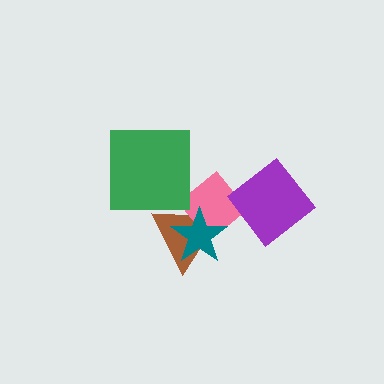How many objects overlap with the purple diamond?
1 object overlaps with the purple diamond.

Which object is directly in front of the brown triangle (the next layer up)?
The pink diamond is directly in front of the brown triangle.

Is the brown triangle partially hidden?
Yes, it is partially covered by another shape.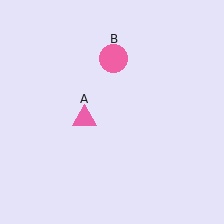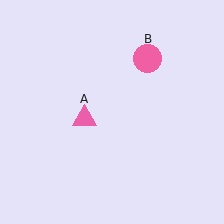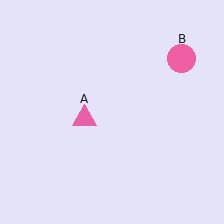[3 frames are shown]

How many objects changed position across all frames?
1 object changed position: pink circle (object B).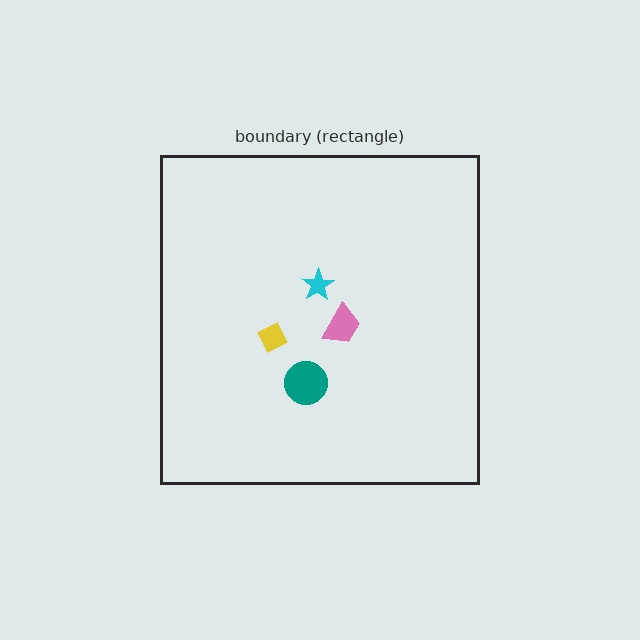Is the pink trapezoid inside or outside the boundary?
Inside.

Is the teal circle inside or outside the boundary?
Inside.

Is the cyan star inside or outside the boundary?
Inside.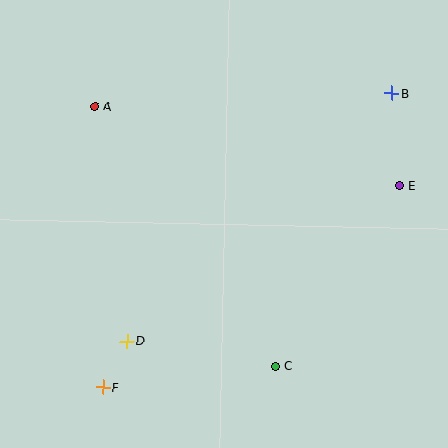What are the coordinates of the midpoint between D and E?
The midpoint between D and E is at (263, 263).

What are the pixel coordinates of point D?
Point D is at (127, 341).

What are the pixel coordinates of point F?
Point F is at (103, 387).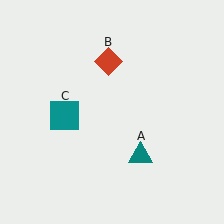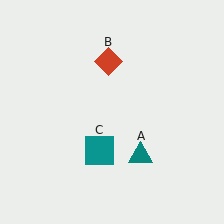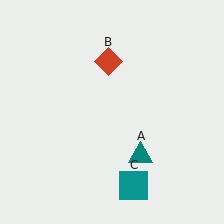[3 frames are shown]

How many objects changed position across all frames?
1 object changed position: teal square (object C).